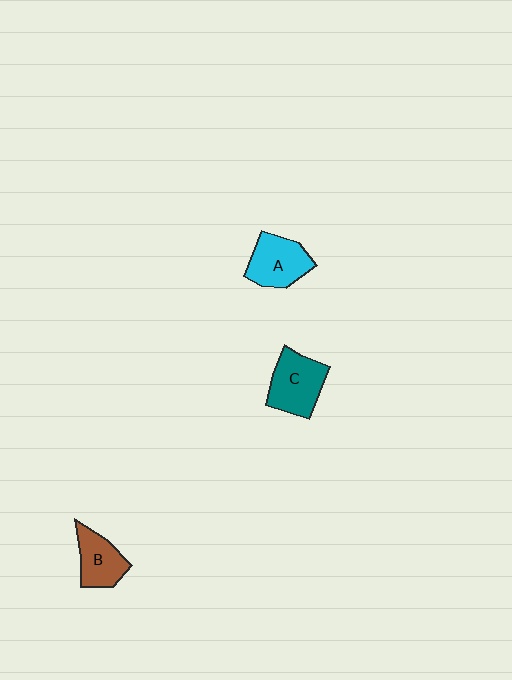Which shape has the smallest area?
Shape B (brown).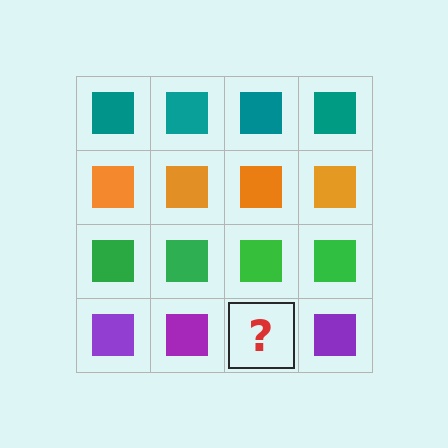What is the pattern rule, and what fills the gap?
The rule is that each row has a consistent color. The gap should be filled with a purple square.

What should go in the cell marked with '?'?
The missing cell should contain a purple square.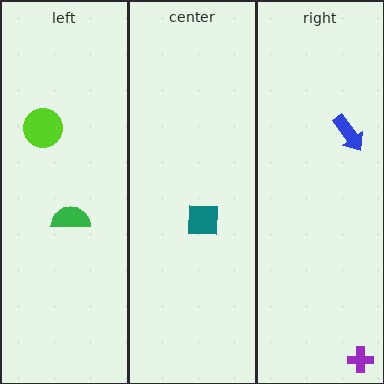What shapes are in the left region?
The green semicircle, the lime circle.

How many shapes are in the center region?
1.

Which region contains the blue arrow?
The right region.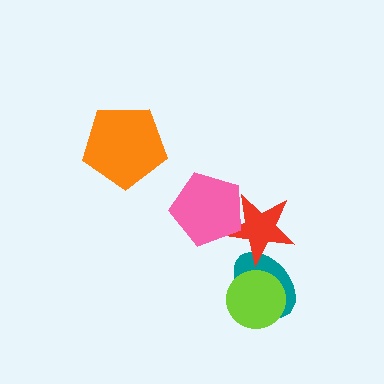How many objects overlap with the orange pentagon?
0 objects overlap with the orange pentagon.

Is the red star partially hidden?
Yes, it is partially covered by another shape.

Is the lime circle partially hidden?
No, no other shape covers it.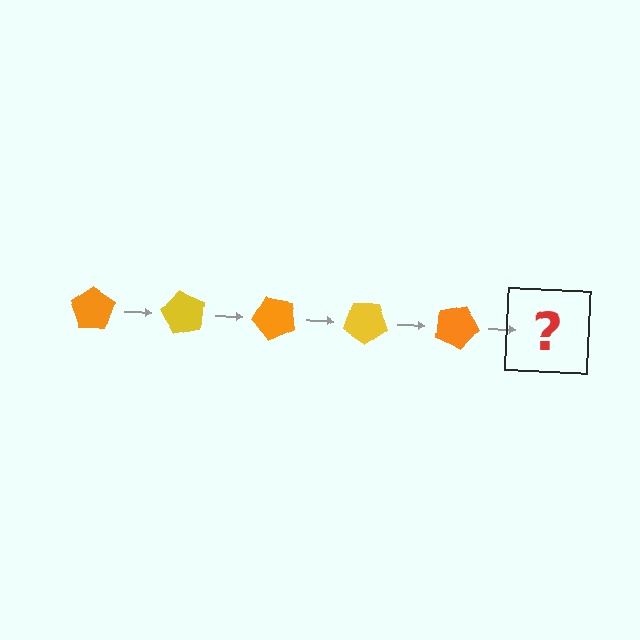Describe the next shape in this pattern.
It should be a yellow pentagon, rotated 300 degrees from the start.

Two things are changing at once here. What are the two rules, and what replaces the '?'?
The two rules are that it rotates 60 degrees each step and the color cycles through orange and yellow. The '?' should be a yellow pentagon, rotated 300 degrees from the start.